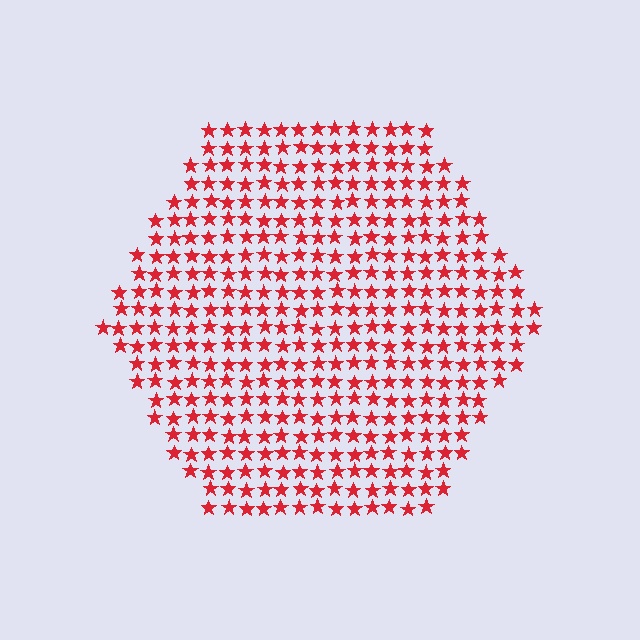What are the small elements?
The small elements are stars.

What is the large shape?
The large shape is a hexagon.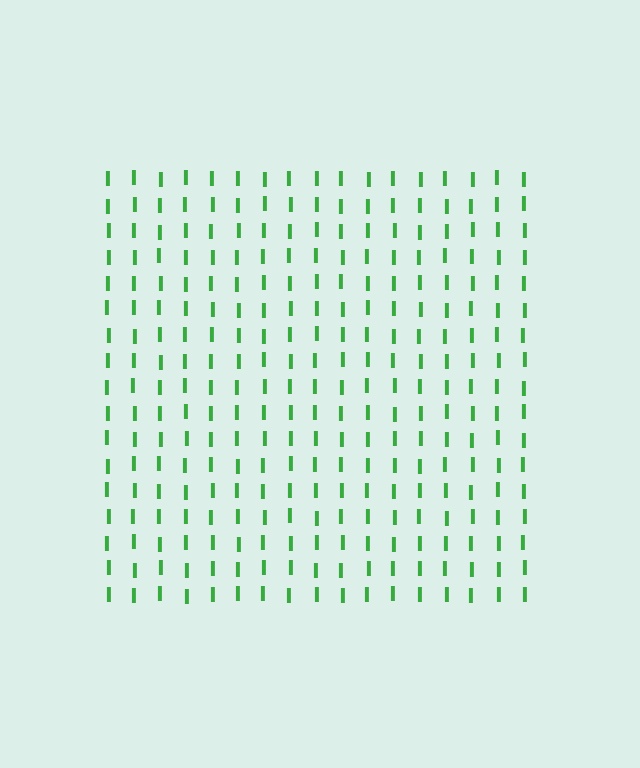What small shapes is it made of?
It is made of small letter I's.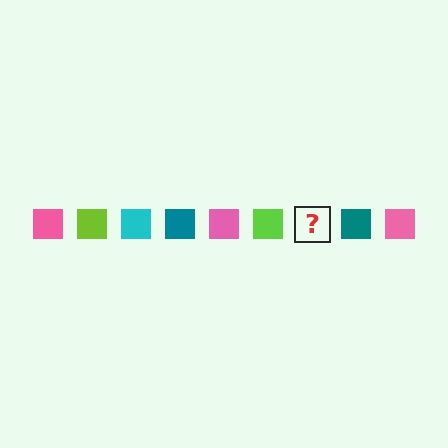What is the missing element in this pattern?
The missing element is a cyan square.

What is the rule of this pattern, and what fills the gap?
The rule is that the pattern cycles through pink, lime, cyan, teal squares. The gap should be filled with a cyan square.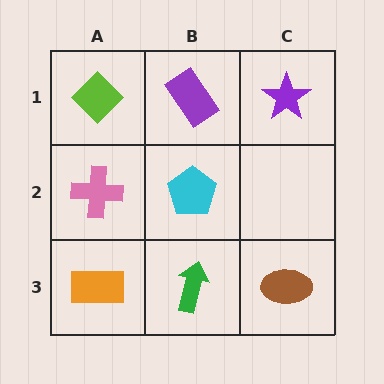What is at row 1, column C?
A purple star.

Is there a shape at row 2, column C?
No, that cell is empty.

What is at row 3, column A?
An orange rectangle.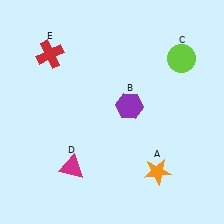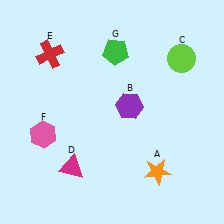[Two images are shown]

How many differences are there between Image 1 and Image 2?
There are 2 differences between the two images.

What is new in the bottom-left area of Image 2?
A pink hexagon (F) was added in the bottom-left area of Image 2.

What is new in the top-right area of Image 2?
A green pentagon (G) was added in the top-right area of Image 2.